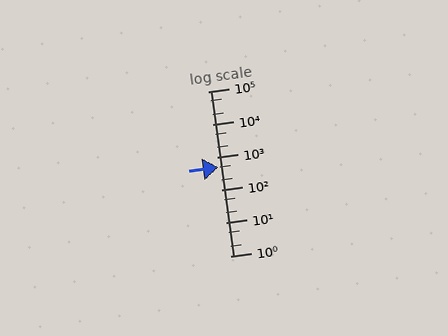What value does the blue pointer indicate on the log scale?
The pointer indicates approximately 510.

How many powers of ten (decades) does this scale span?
The scale spans 5 decades, from 1 to 100000.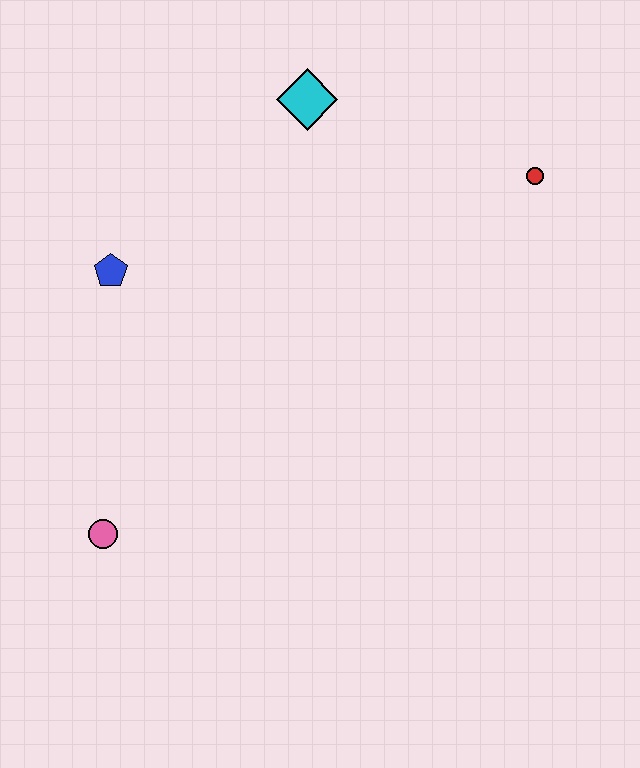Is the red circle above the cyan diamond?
No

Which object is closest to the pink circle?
The blue pentagon is closest to the pink circle.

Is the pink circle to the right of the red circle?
No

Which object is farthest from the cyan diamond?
The pink circle is farthest from the cyan diamond.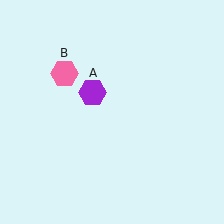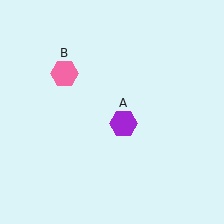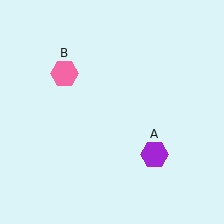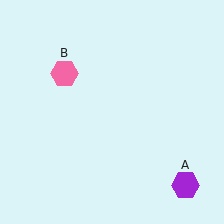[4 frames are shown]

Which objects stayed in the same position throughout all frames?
Pink hexagon (object B) remained stationary.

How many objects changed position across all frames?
1 object changed position: purple hexagon (object A).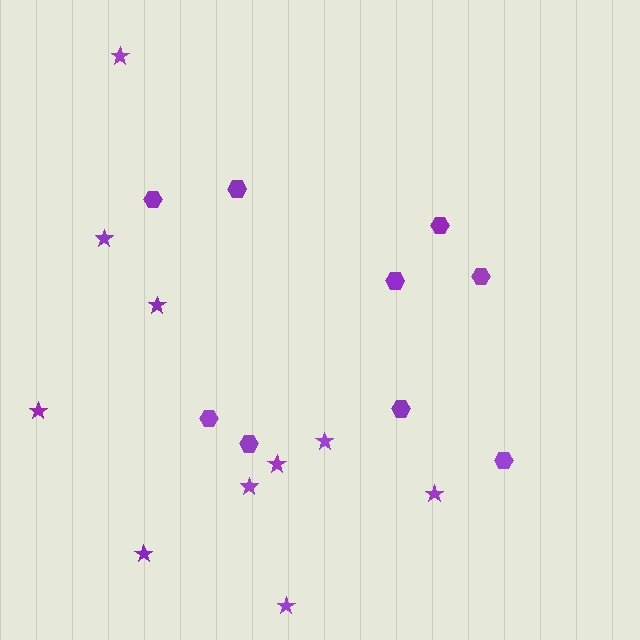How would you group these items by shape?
There are 2 groups: one group of hexagons (9) and one group of stars (10).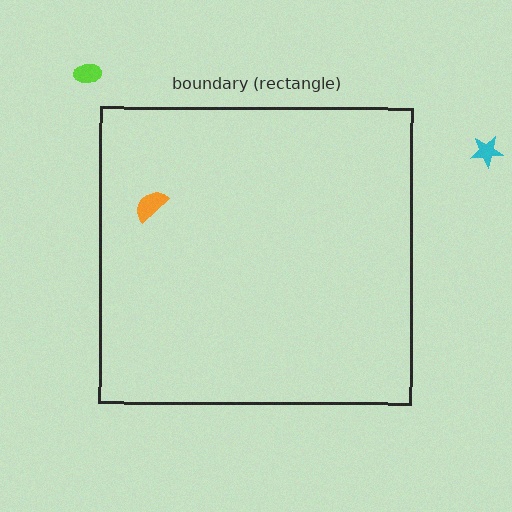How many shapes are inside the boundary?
1 inside, 2 outside.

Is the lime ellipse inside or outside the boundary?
Outside.